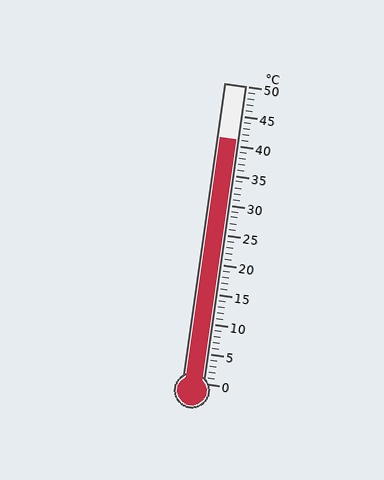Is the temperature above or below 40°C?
The temperature is above 40°C.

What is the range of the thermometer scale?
The thermometer scale ranges from 0°C to 50°C.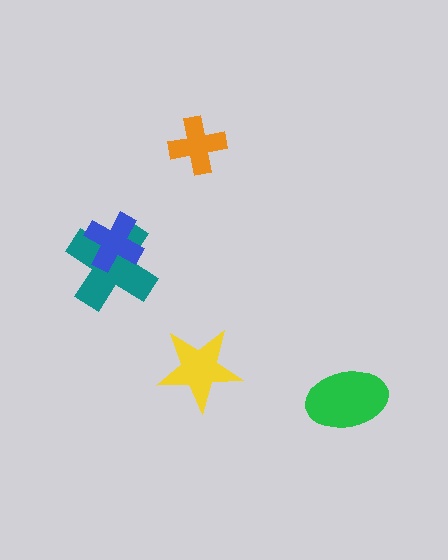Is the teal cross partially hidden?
Yes, it is partially covered by another shape.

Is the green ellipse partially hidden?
No, no other shape covers it.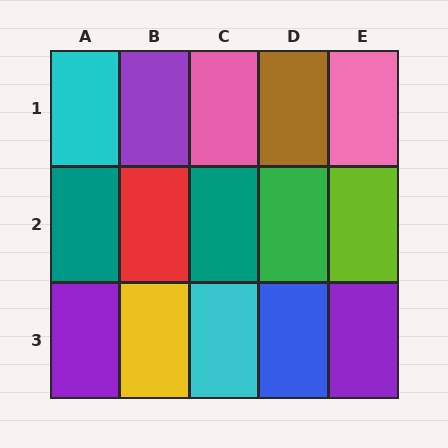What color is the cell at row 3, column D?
Blue.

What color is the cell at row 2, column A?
Teal.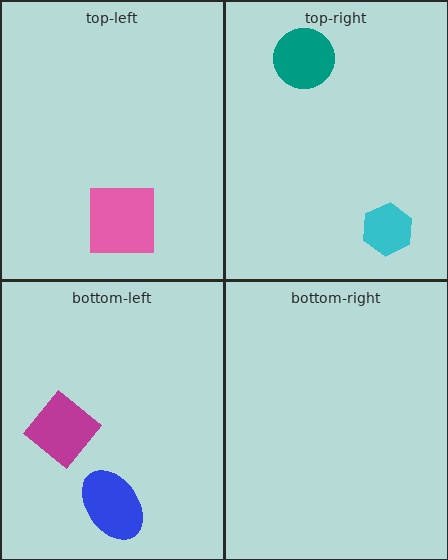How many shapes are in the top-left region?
1.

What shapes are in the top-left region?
The pink square.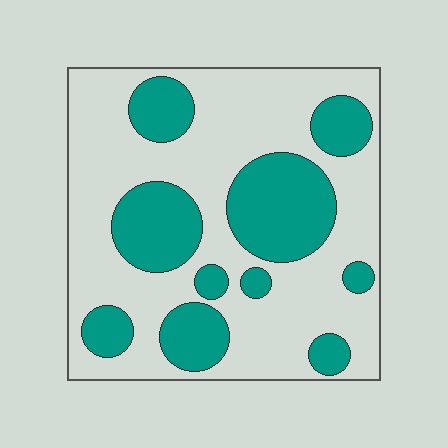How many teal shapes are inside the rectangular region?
10.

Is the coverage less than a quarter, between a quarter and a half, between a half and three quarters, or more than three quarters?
Between a quarter and a half.